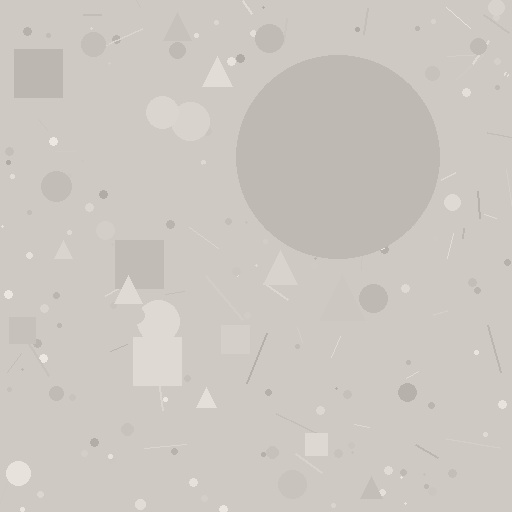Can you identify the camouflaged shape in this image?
The camouflaged shape is a circle.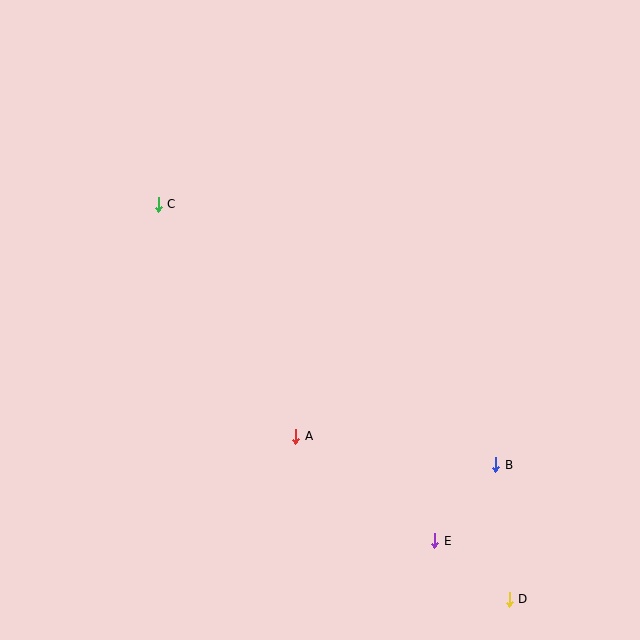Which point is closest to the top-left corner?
Point C is closest to the top-left corner.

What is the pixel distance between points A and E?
The distance between A and E is 174 pixels.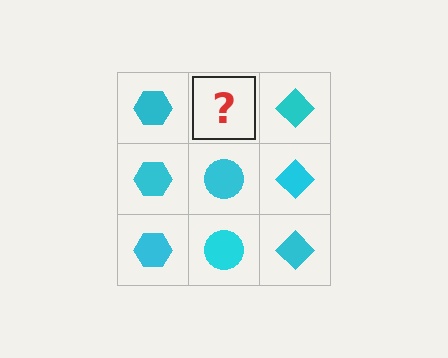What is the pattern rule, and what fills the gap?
The rule is that each column has a consistent shape. The gap should be filled with a cyan circle.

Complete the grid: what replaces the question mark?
The question mark should be replaced with a cyan circle.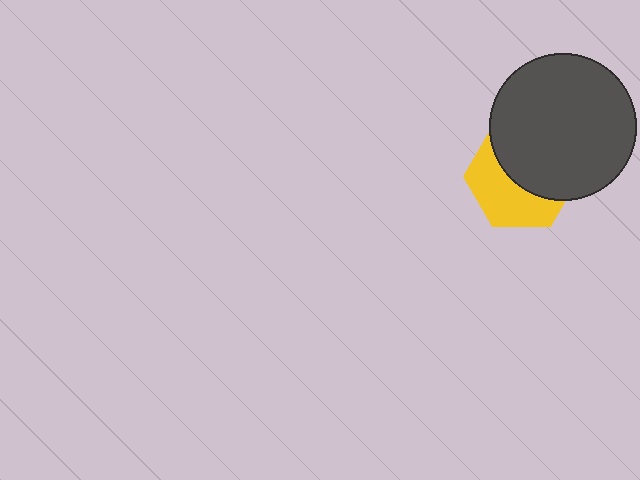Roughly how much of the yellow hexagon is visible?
About half of it is visible (roughly 47%).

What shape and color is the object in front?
The object in front is a dark gray circle.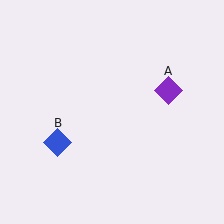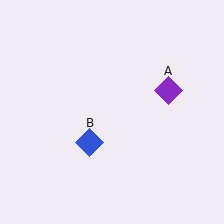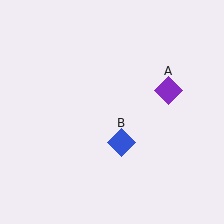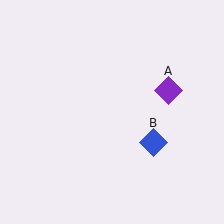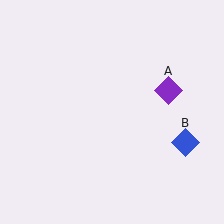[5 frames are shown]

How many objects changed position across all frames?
1 object changed position: blue diamond (object B).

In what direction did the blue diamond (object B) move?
The blue diamond (object B) moved right.